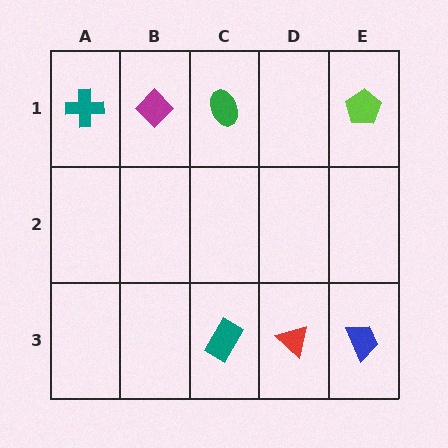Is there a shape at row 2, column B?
No, that cell is empty.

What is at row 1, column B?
A magenta diamond.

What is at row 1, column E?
A lime pentagon.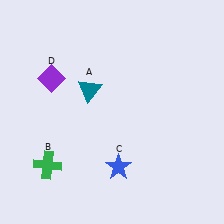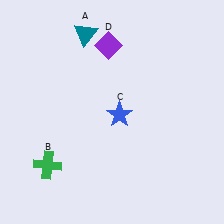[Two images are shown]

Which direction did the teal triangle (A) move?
The teal triangle (A) moved up.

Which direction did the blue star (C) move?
The blue star (C) moved up.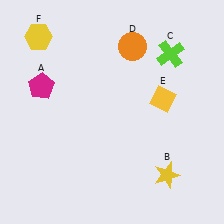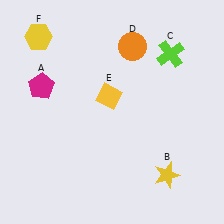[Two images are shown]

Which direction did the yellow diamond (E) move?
The yellow diamond (E) moved left.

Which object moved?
The yellow diamond (E) moved left.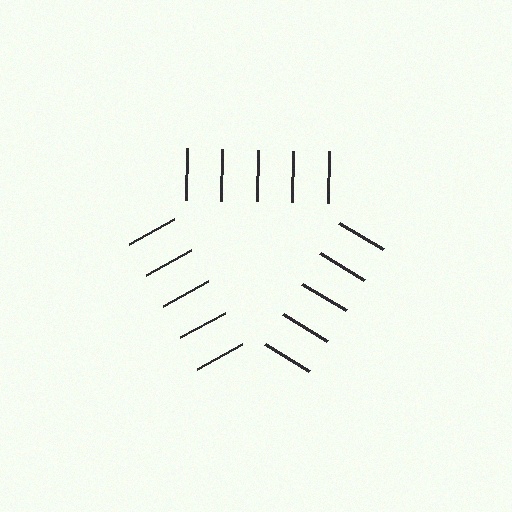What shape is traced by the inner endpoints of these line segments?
An illusory triangle — the line segments terminate on its edges but no continuous stroke is drawn.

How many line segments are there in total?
15 — 5 along each of the 3 edges.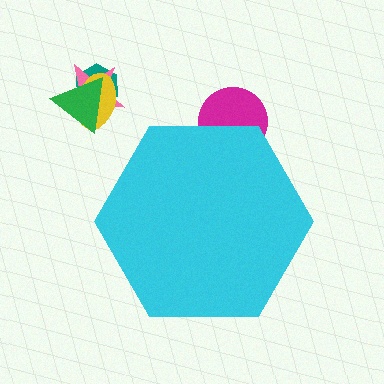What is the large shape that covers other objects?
A cyan hexagon.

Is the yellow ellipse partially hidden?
No, the yellow ellipse is fully visible.